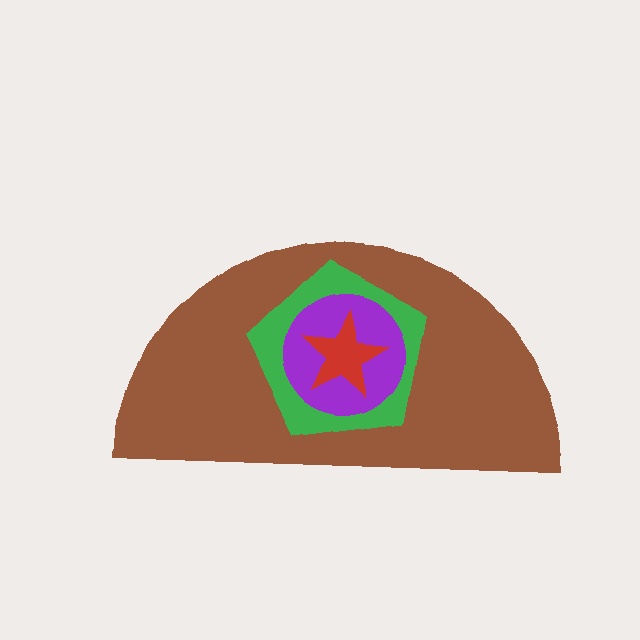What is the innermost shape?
The red star.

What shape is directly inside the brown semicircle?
The green pentagon.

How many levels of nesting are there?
4.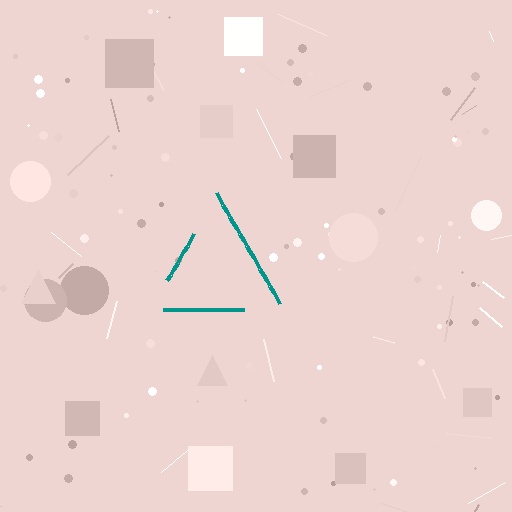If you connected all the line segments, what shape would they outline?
They would outline a triangle.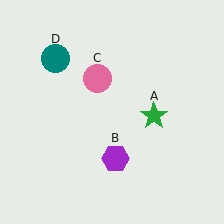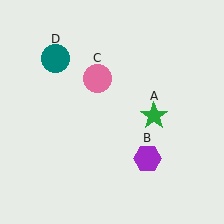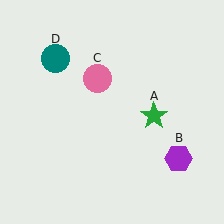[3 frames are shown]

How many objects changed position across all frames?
1 object changed position: purple hexagon (object B).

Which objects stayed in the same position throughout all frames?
Green star (object A) and pink circle (object C) and teal circle (object D) remained stationary.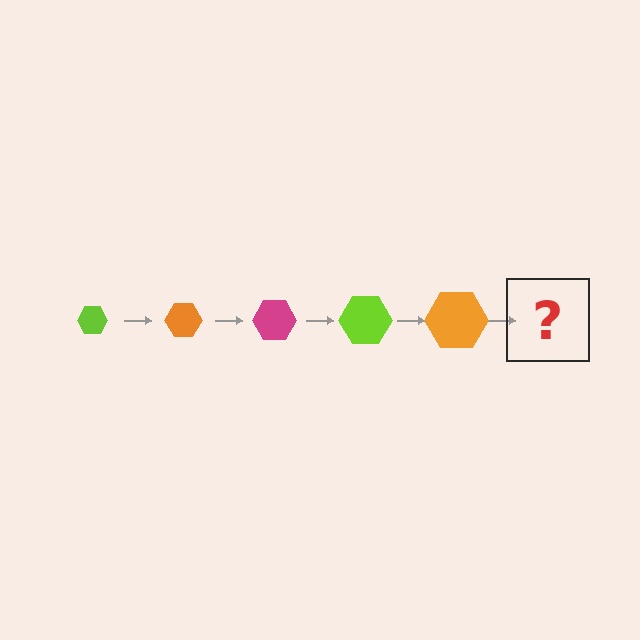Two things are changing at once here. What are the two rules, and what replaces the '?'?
The two rules are that the hexagon grows larger each step and the color cycles through lime, orange, and magenta. The '?' should be a magenta hexagon, larger than the previous one.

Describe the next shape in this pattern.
It should be a magenta hexagon, larger than the previous one.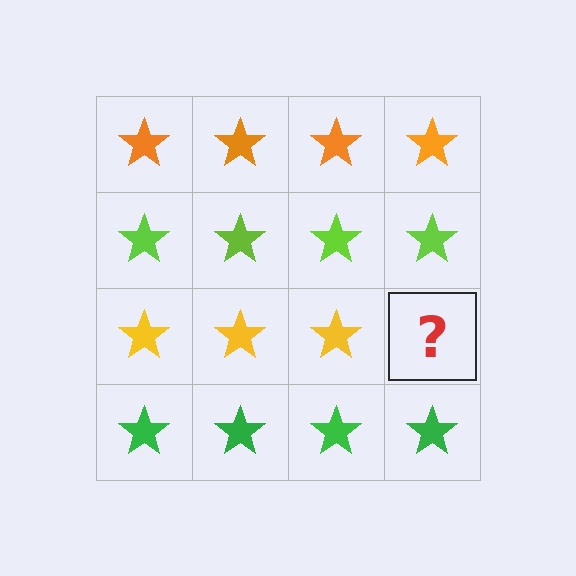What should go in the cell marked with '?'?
The missing cell should contain a yellow star.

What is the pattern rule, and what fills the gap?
The rule is that each row has a consistent color. The gap should be filled with a yellow star.